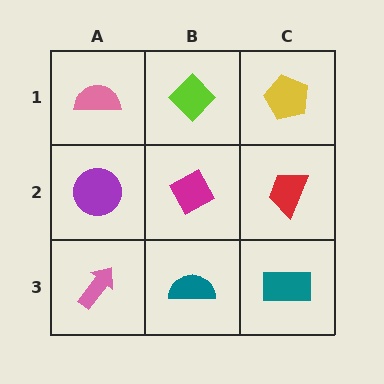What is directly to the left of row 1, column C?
A lime diamond.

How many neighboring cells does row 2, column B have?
4.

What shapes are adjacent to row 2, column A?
A pink semicircle (row 1, column A), a pink arrow (row 3, column A), a magenta diamond (row 2, column B).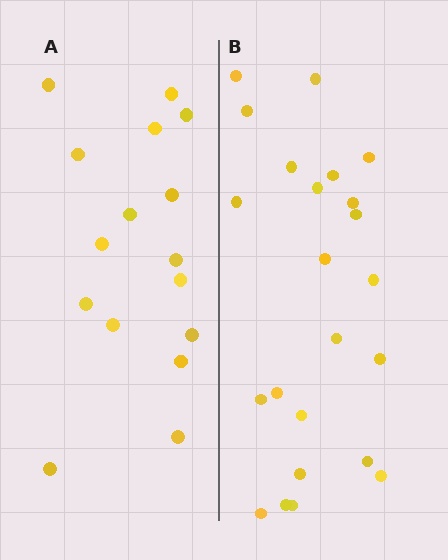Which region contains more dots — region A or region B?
Region B (the right region) has more dots.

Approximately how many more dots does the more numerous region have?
Region B has roughly 8 or so more dots than region A.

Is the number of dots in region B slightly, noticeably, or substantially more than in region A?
Region B has noticeably more, but not dramatically so. The ratio is roughly 1.4 to 1.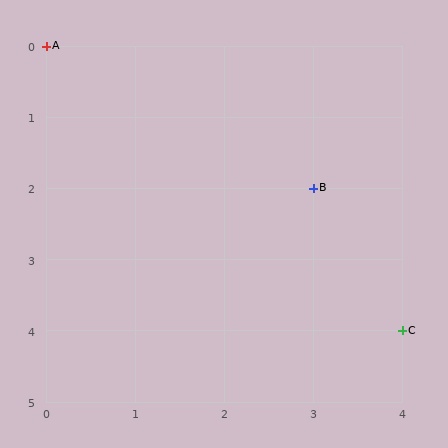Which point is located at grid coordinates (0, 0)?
Point A is at (0, 0).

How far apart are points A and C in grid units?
Points A and C are 4 columns and 4 rows apart (about 5.7 grid units diagonally).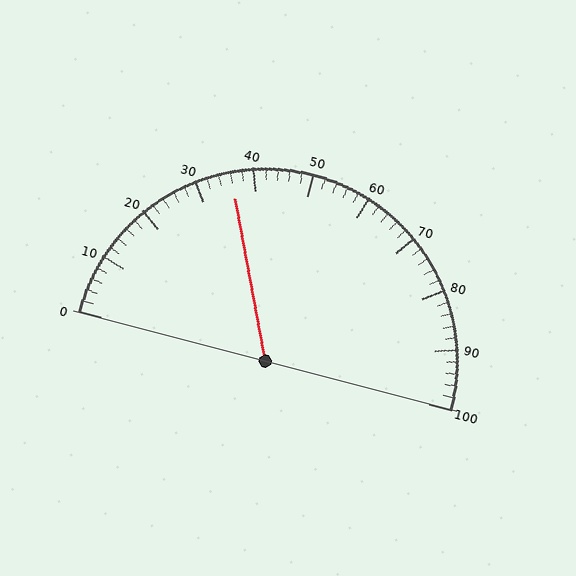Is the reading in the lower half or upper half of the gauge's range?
The reading is in the lower half of the range (0 to 100).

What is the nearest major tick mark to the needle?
The nearest major tick mark is 40.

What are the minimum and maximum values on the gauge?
The gauge ranges from 0 to 100.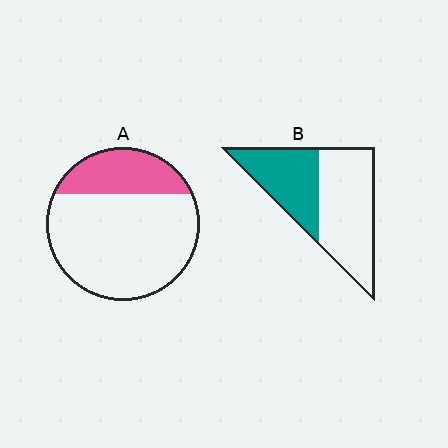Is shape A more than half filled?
No.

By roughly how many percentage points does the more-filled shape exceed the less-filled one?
By roughly 15 percentage points (B over A).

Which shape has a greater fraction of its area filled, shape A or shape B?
Shape B.